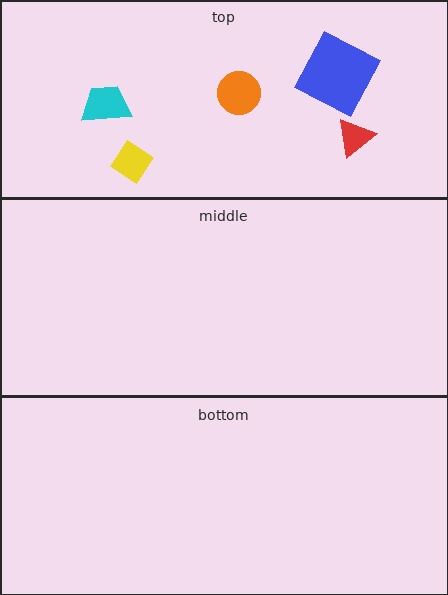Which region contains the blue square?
The top region.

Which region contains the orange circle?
The top region.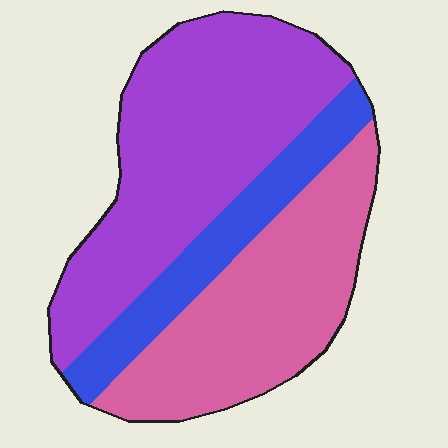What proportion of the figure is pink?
Pink covers around 35% of the figure.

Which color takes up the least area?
Blue, at roughly 20%.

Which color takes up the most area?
Purple, at roughly 45%.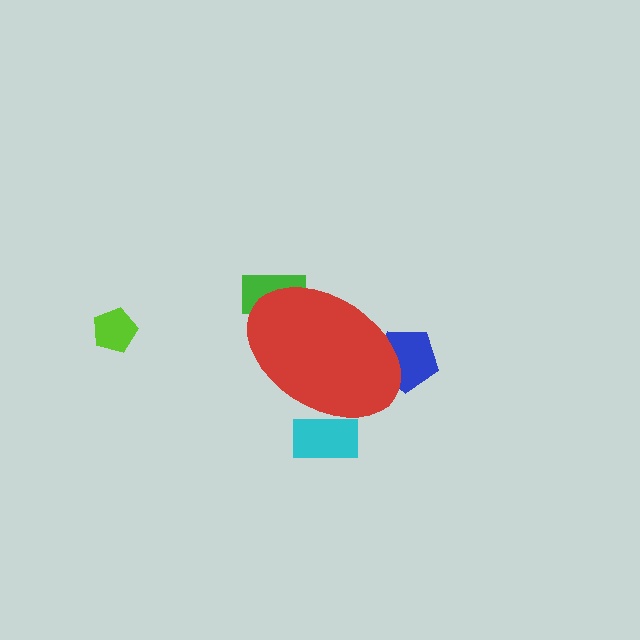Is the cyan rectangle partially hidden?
Yes, the cyan rectangle is partially hidden behind the red ellipse.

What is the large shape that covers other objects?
A red ellipse.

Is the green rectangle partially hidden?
Yes, the green rectangle is partially hidden behind the red ellipse.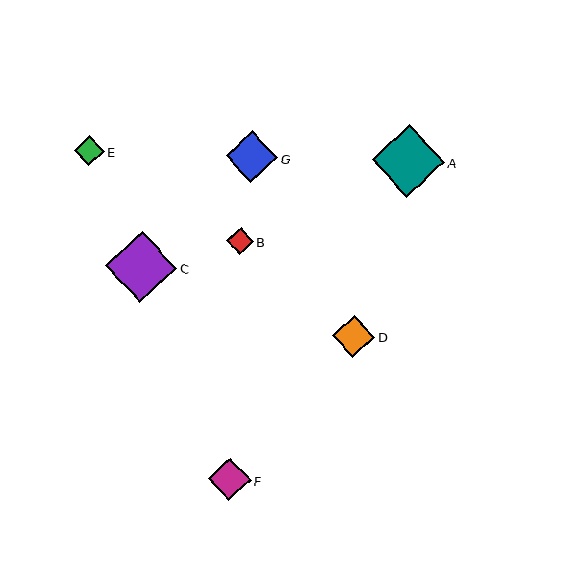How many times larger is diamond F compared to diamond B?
Diamond F is approximately 1.6 times the size of diamond B.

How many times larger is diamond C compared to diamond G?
Diamond C is approximately 1.4 times the size of diamond G.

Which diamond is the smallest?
Diamond B is the smallest with a size of approximately 27 pixels.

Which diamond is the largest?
Diamond A is the largest with a size of approximately 72 pixels.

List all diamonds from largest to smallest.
From largest to smallest: A, C, G, F, D, E, B.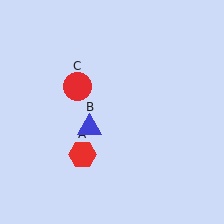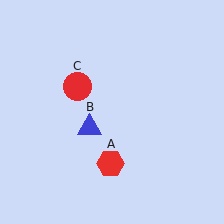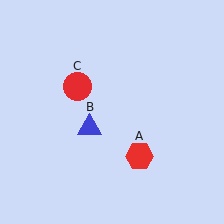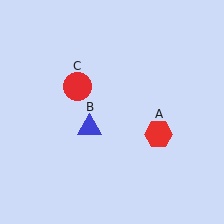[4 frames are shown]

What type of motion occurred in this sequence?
The red hexagon (object A) rotated counterclockwise around the center of the scene.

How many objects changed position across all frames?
1 object changed position: red hexagon (object A).